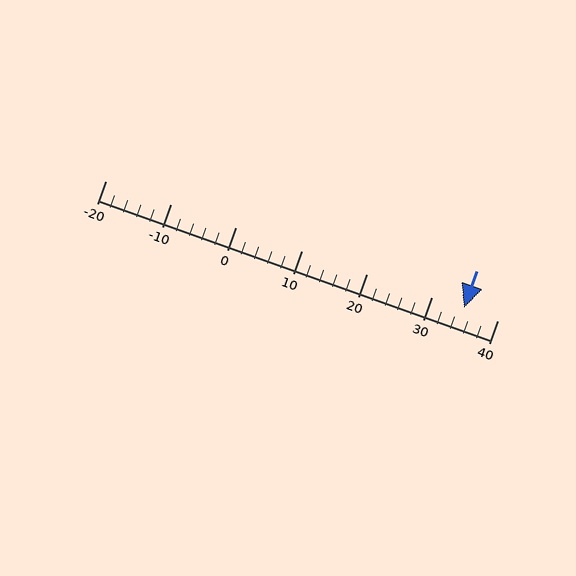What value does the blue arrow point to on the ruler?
The blue arrow points to approximately 35.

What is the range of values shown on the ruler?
The ruler shows values from -20 to 40.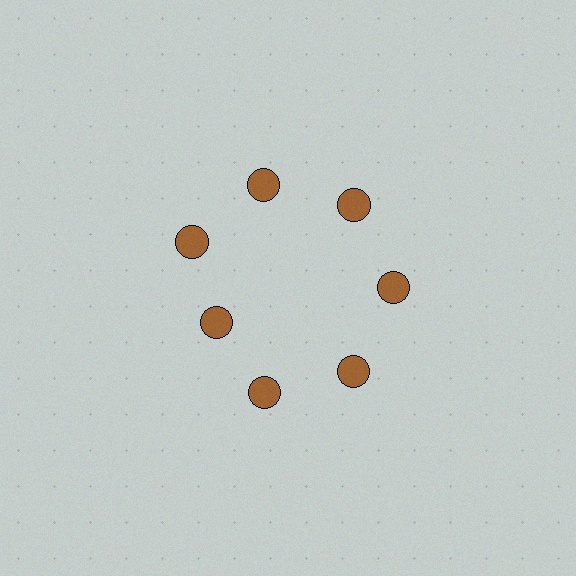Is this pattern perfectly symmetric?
No. The 7 brown circles are arranged in a ring, but one element near the 8 o'clock position is pulled inward toward the center, breaking the 7-fold rotational symmetry.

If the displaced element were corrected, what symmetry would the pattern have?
It would have 7-fold rotational symmetry — the pattern would map onto itself every 51 degrees.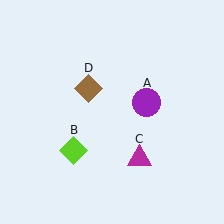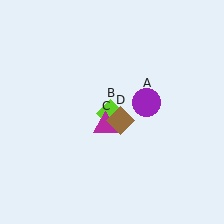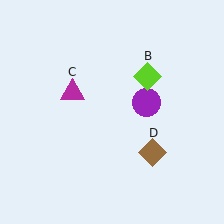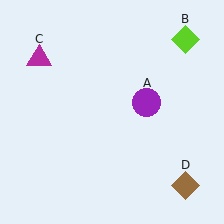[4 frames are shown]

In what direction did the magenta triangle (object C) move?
The magenta triangle (object C) moved up and to the left.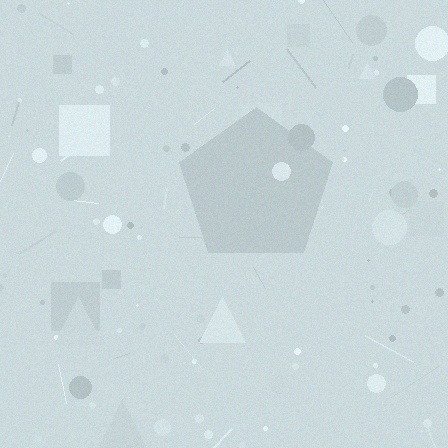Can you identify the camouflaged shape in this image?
The camouflaged shape is a pentagon.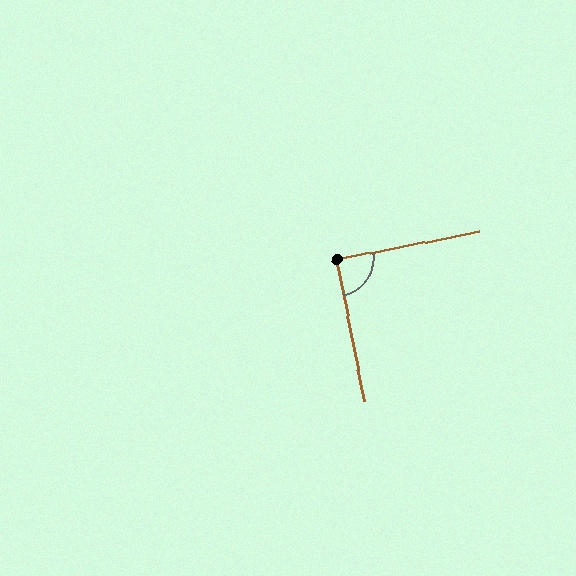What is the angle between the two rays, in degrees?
Approximately 90 degrees.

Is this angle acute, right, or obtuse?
It is approximately a right angle.